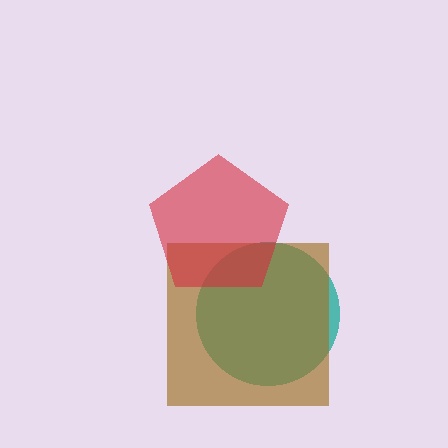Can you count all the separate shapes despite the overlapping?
Yes, there are 3 separate shapes.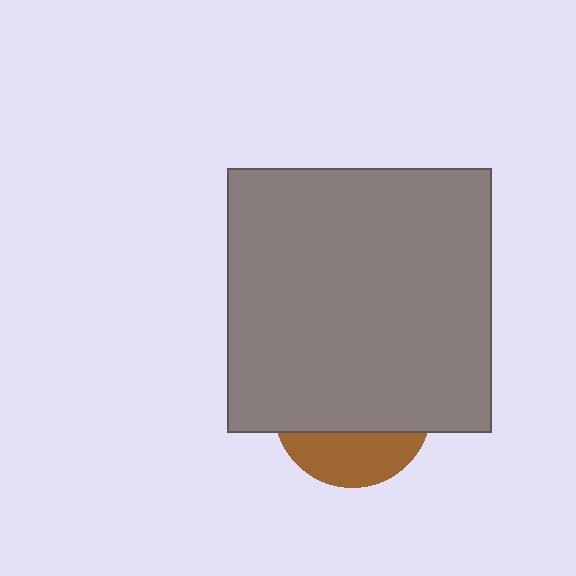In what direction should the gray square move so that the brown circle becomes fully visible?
The gray square should move up. That is the shortest direction to clear the overlap and leave the brown circle fully visible.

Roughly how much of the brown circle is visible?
A small part of it is visible (roughly 31%).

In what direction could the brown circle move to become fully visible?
The brown circle could move down. That would shift it out from behind the gray square entirely.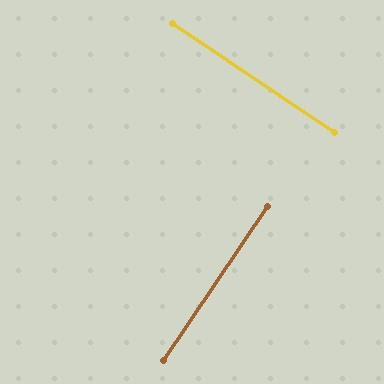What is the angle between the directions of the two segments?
Approximately 90 degrees.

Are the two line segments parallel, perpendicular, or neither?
Perpendicular — they meet at approximately 90°.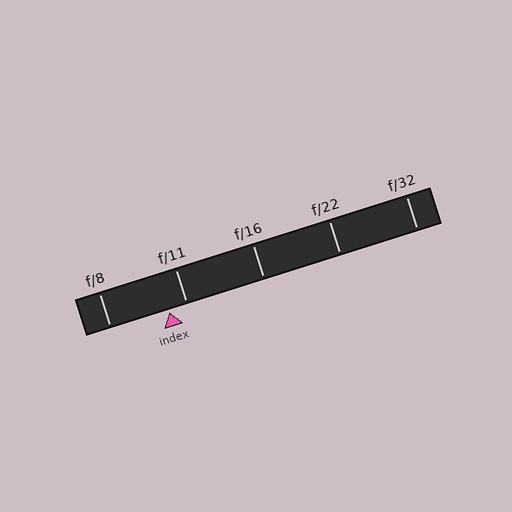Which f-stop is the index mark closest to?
The index mark is closest to f/11.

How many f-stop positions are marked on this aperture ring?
There are 5 f-stop positions marked.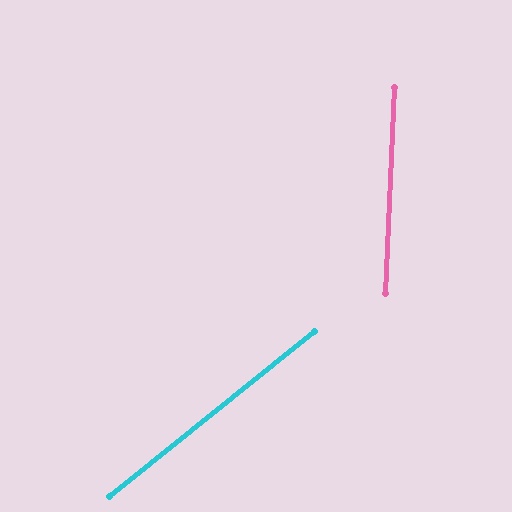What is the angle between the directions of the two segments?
Approximately 49 degrees.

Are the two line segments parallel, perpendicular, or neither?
Neither parallel nor perpendicular — they differ by about 49°.